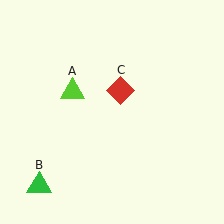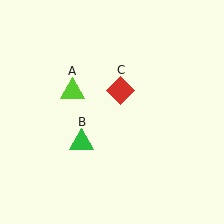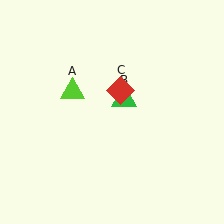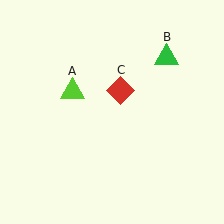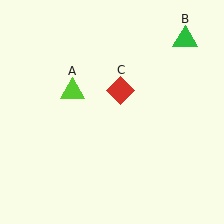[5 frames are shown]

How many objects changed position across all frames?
1 object changed position: green triangle (object B).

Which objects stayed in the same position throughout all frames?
Lime triangle (object A) and red diamond (object C) remained stationary.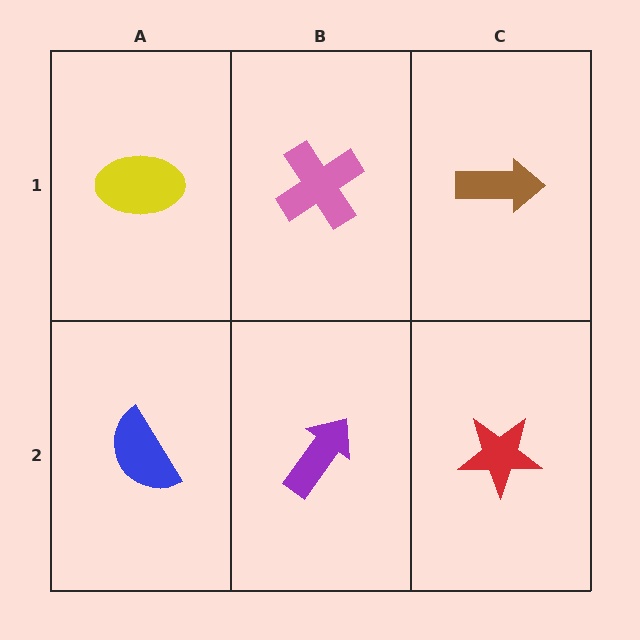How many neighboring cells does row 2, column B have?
3.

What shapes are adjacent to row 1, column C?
A red star (row 2, column C), a pink cross (row 1, column B).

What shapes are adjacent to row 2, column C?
A brown arrow (row 1, column C), a purple arrow (row 2, column B).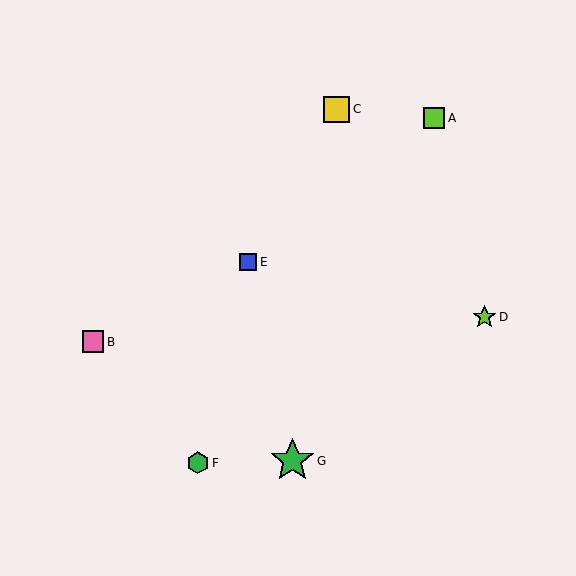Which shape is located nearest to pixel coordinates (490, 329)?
The lime star (labeled D) at (484, 317) is nearest to that location.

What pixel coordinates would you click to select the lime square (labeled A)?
Click at (434, 118) to select the lime square A.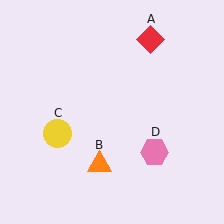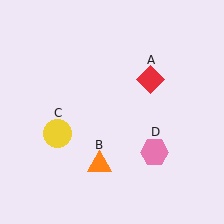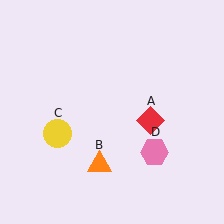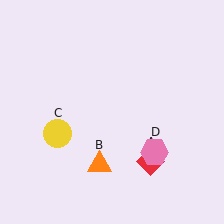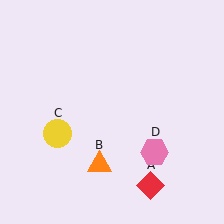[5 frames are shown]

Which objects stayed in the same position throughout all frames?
Orange triangle (object B) and yellow circle (object C) and pink hexagon (object D) remained stationary.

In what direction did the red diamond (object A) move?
The red diamond (object A) moved down.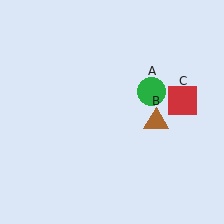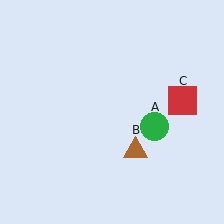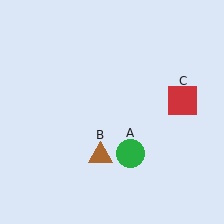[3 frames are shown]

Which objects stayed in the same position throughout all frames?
Red square (object C) remained stationary.